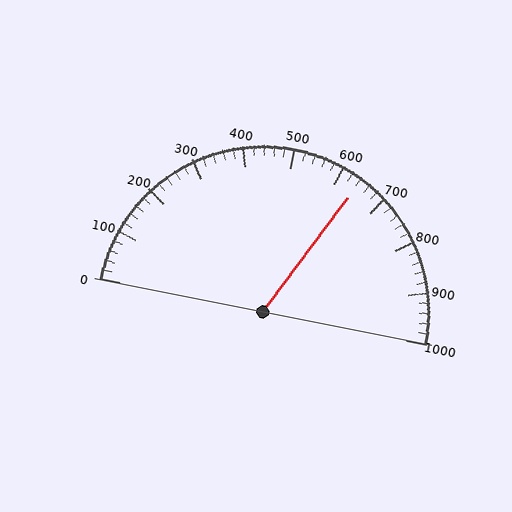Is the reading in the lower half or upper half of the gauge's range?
The reading is in the upper half of the range (0 to 1000).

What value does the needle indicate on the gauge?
The needle indicates approximately 640.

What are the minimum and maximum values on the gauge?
The gauge ranges from 0 to 1000.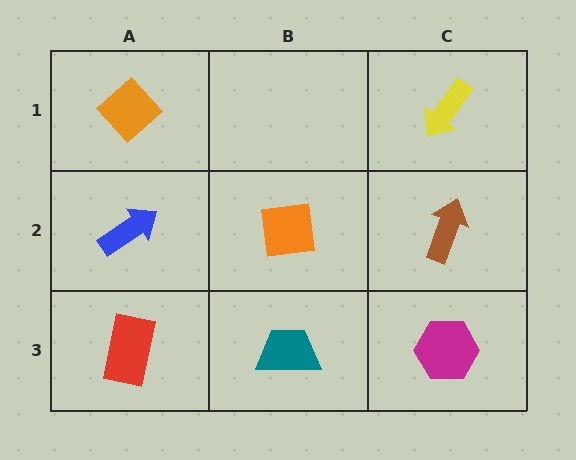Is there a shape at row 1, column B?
No, that cell is empty.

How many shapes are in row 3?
3 shapes.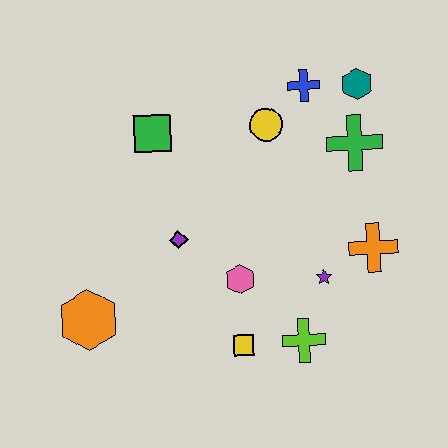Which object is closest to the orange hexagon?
The purple diamond is closest to the orange hexagon.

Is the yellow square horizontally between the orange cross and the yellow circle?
No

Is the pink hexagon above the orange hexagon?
Yes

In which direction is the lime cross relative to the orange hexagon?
The lime cross is to the right of the orange hexagon.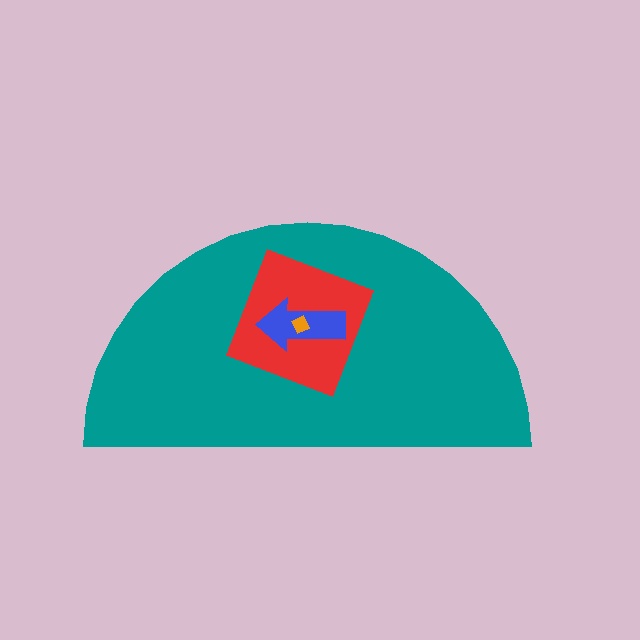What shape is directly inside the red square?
The blue arrow.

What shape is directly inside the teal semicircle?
The red square.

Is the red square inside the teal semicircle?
Yes.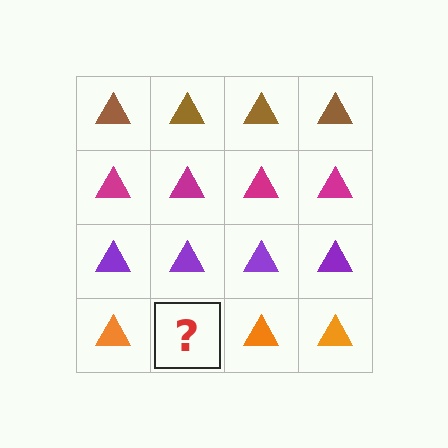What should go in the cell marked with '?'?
The missing cell should contain an orange triangle.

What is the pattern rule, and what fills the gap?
The rule is that each row has a consistent color. The gap should be filled with an orange triangle.